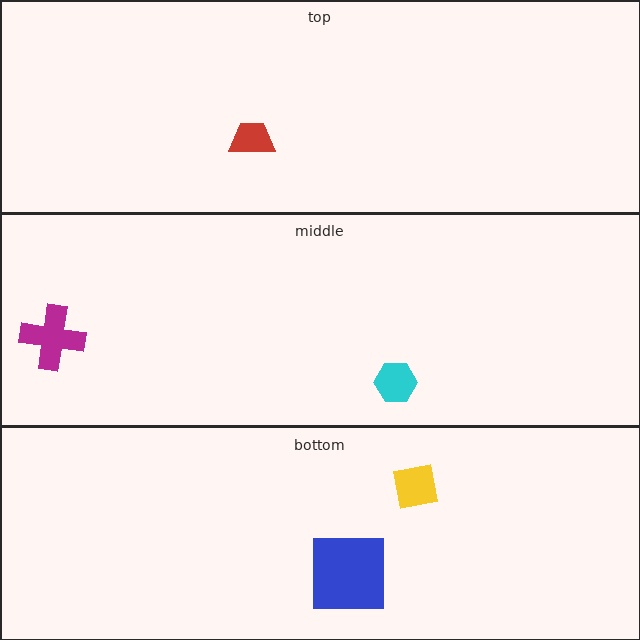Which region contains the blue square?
The bottom region.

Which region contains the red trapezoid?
The top region.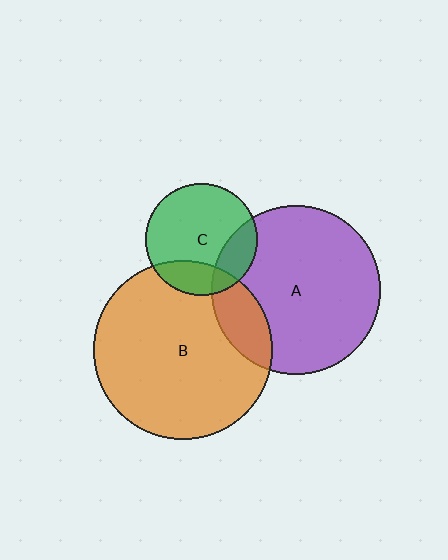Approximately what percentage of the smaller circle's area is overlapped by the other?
Approximately 20%.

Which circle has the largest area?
Circle B (orange).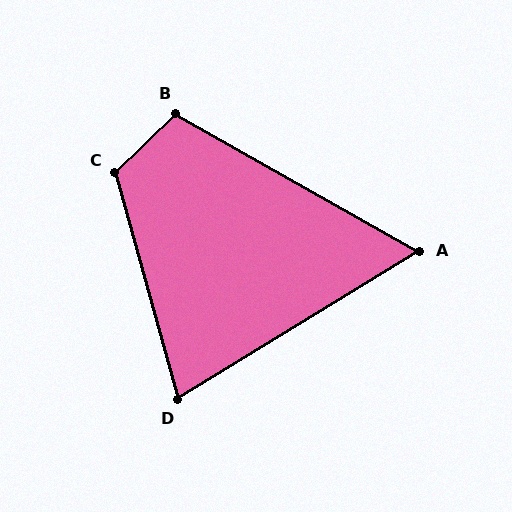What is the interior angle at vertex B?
Approximately 106 degrees (obtuse).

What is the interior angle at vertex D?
Approximately 74 degrees (acute).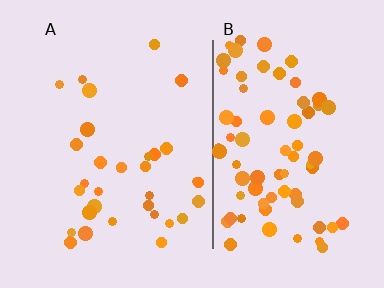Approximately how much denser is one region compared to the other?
Approximately 2.3× — region B over region A.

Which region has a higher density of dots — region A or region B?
B (the right).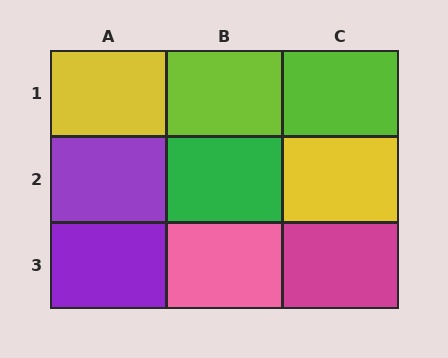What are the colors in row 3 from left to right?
Purple, pink, magenta.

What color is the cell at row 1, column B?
Lime.